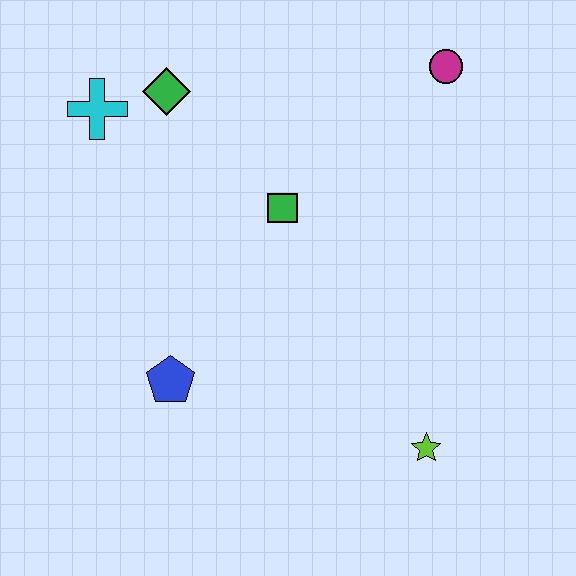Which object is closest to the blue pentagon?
The green square is closest to the blue pentagon.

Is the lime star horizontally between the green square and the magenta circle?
Yes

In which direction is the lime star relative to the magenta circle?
The lime star is below the magenta circle.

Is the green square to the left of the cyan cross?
No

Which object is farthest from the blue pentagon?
The magenta circle is farthest from the blue pentagon.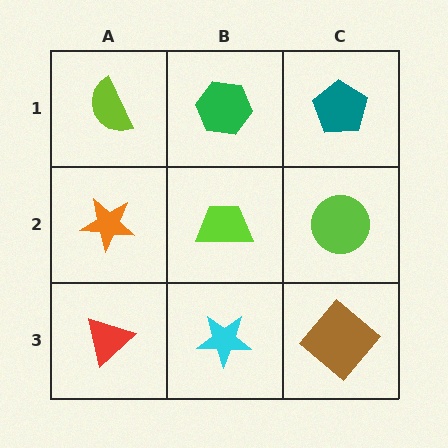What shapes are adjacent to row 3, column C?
A lime circle (row 2, column C), a cyan star (row 3, column B).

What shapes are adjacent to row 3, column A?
An orange star (row 2, column A), a cyan star (row 3, column B).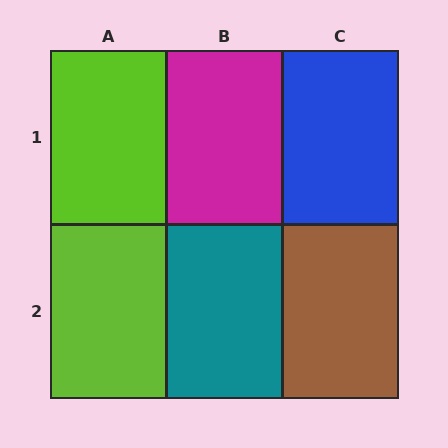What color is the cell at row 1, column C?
Blue.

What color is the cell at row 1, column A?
Lime.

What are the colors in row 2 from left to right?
Lime, teal, brown.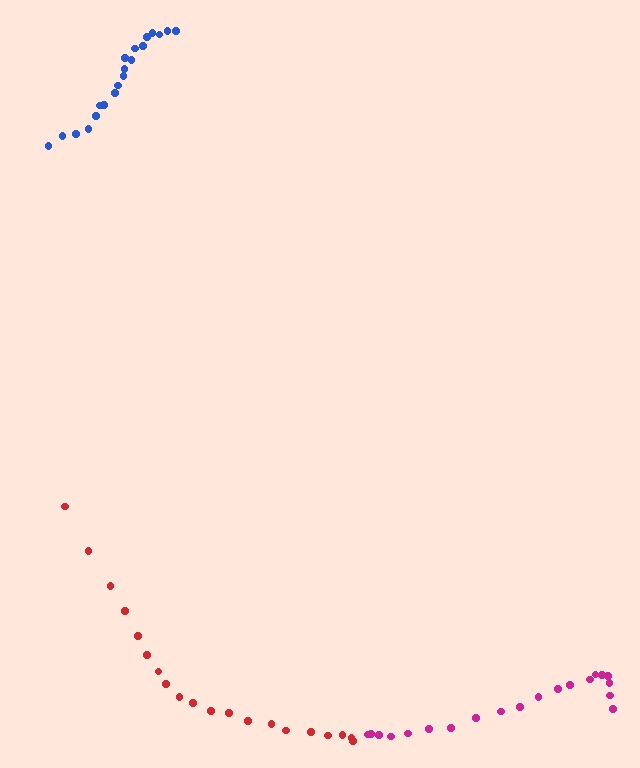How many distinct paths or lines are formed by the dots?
There are 3 distinct paths.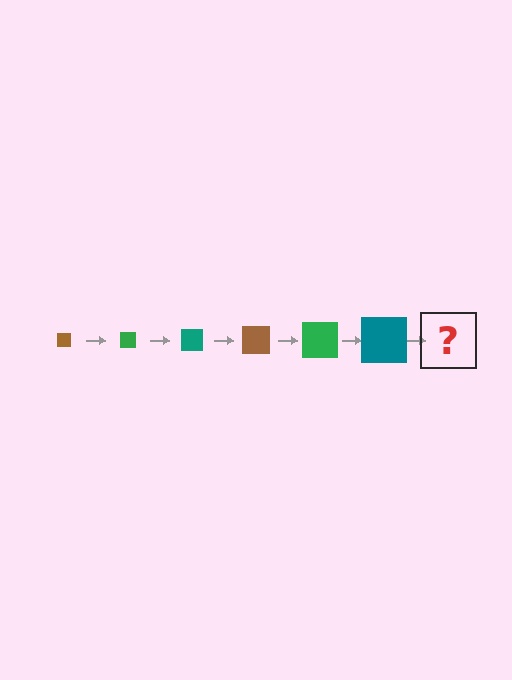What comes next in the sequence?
The next element should be a brown square, larger than the previous one.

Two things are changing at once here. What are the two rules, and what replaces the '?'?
The two rules are that the square grows larger each step and the color cycles through brown, green, and teal. The '?' should be a brown square, larger than the previous one.